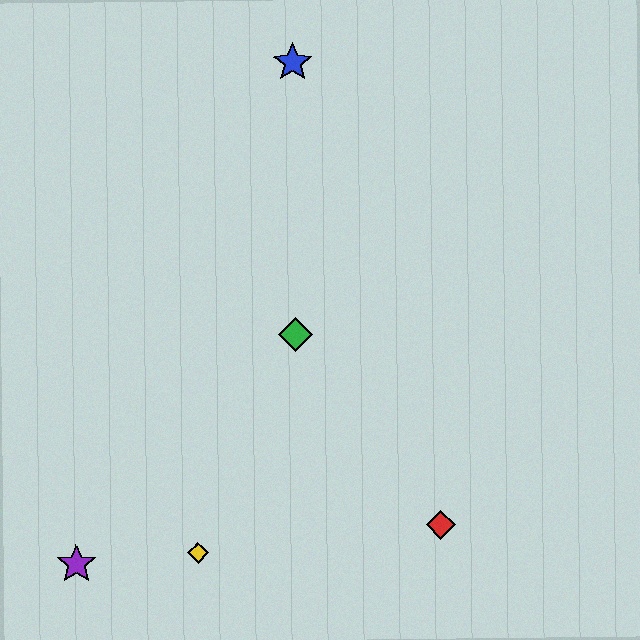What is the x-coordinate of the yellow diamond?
The yellow diamond is at x≈198.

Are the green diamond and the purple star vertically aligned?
No, the green diamond is at x≈296 and the purple star is at x≈76.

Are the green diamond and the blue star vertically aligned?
Yes, both are at x≈296.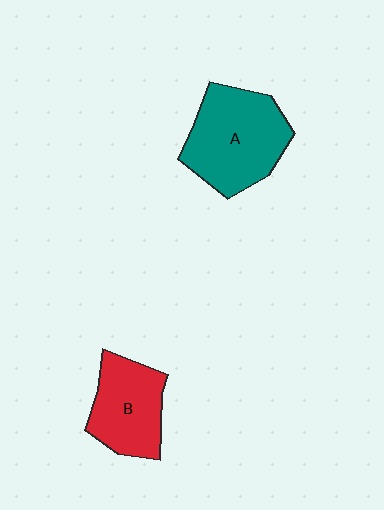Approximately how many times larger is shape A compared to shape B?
Approximately 1.4 times.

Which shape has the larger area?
Shape A (teal).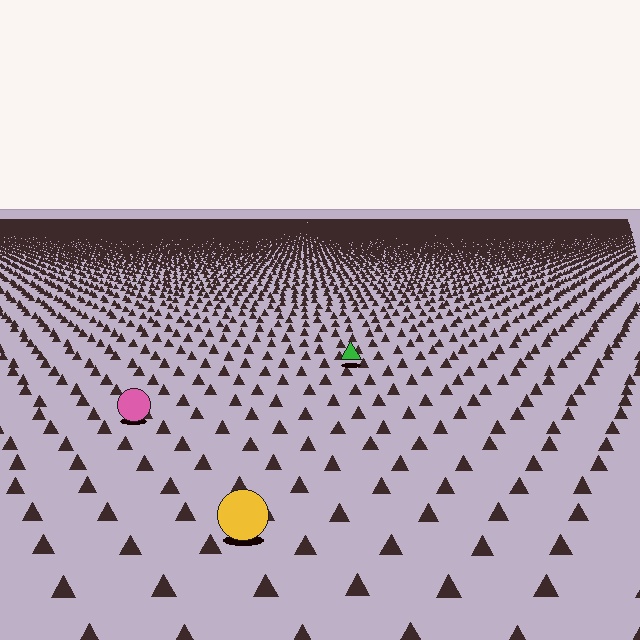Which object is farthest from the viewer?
The green triangle is farthest from the viewer. It appears smaller and the ground texture around it is denser.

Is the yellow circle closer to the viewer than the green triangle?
Yes. The yellow circle is closer — you can tell from the texture gradient: the ground texture is coarser near it.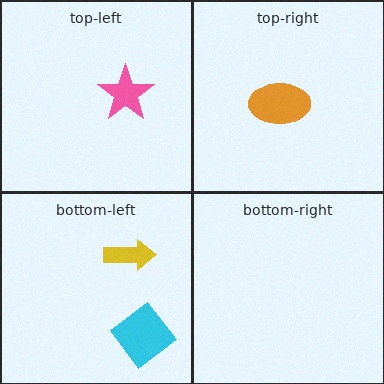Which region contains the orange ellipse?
The top-right region.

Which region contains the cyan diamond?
The bottom-left region.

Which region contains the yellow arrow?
The bottom-left region.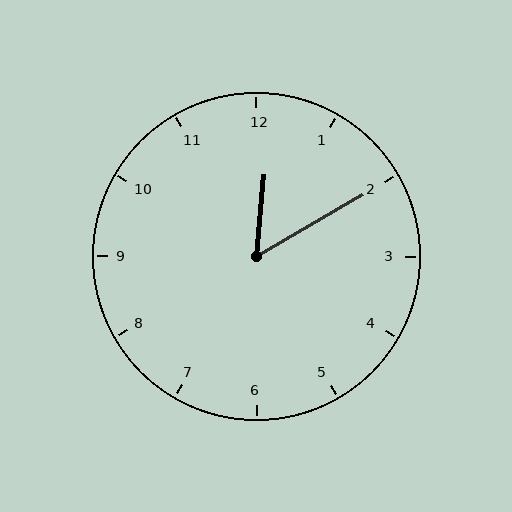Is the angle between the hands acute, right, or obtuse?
It is acute.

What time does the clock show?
12:10.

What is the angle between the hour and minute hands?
Approximately 55 degrees.